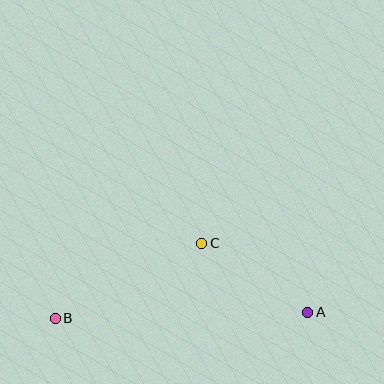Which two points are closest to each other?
Points A and C are closest to each other.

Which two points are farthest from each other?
Points A and B are farthest from each other.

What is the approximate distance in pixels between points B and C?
The distance between B and C is approximately 164 pixels.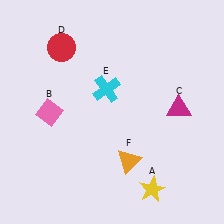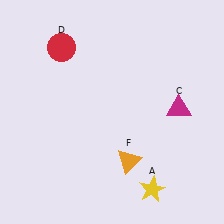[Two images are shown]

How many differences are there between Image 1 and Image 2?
There are 2 differences between the two images.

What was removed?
The pink diamond (B), the cyan cross (E) were removed in Image 2.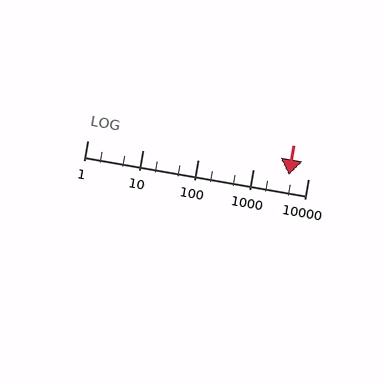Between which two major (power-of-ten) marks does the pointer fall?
The pointer is between 1000 and 10000.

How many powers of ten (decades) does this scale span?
The scale spans 4 decades, from 1 to 10000.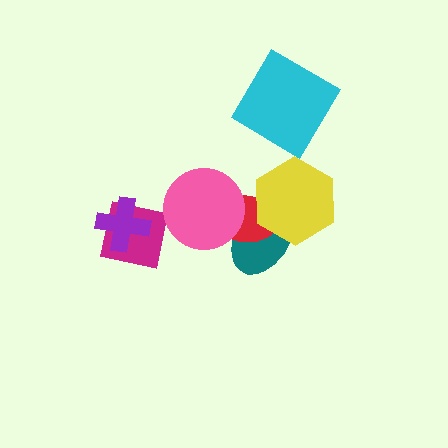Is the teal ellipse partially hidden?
Yes, it is partially covered by another shape.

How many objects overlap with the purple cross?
1 object overlaps with the purple cross.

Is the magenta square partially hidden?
Yes, it is partially covered by another shape.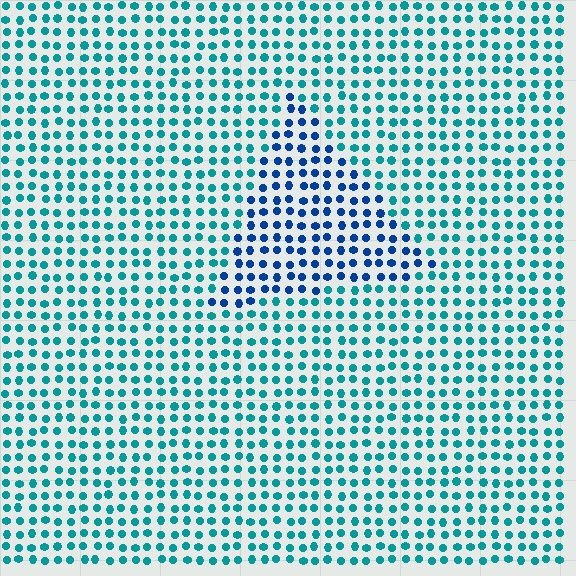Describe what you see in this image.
The image is filled with small teal elements in a uniform arrangement. A triangle-shaped region is visible where the elements are tinted to a slightly different hue, forming a subtle color boundary.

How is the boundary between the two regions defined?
The boundary is defined purely by a slight shift in hue (about 37 degrees). Spacing, size, and orientation are identical on both sides.